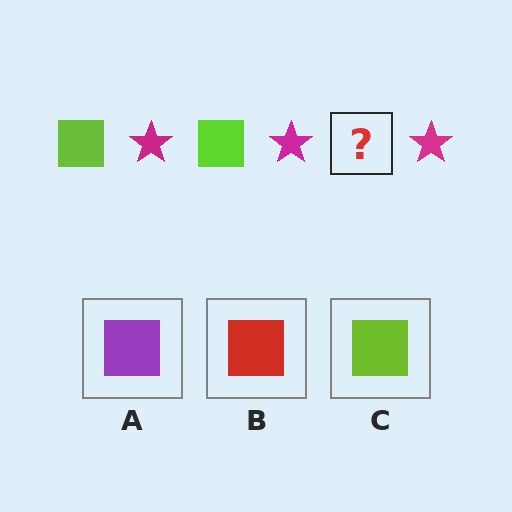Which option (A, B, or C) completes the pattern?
C.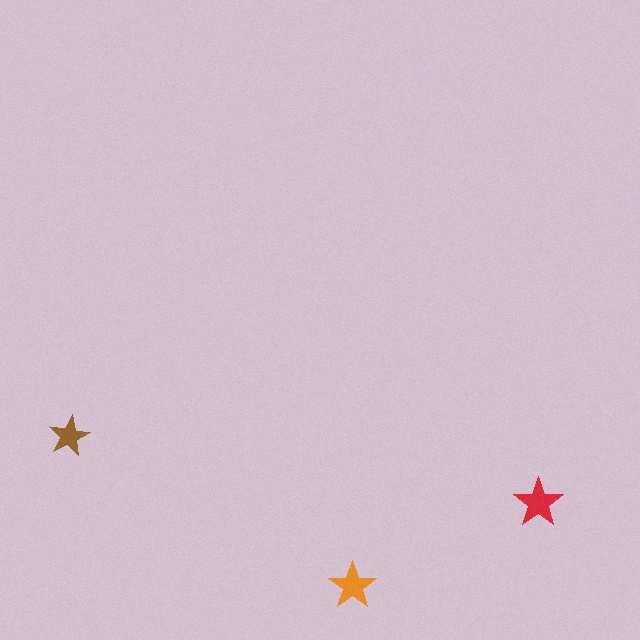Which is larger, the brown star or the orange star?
The orange one.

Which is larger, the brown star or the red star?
The red one.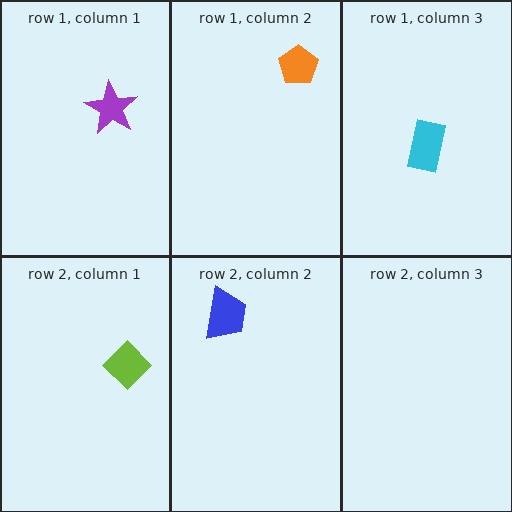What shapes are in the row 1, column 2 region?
The orange pentagon.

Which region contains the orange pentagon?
The row 1, column 2 region.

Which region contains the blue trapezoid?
The row 2, column 2 region.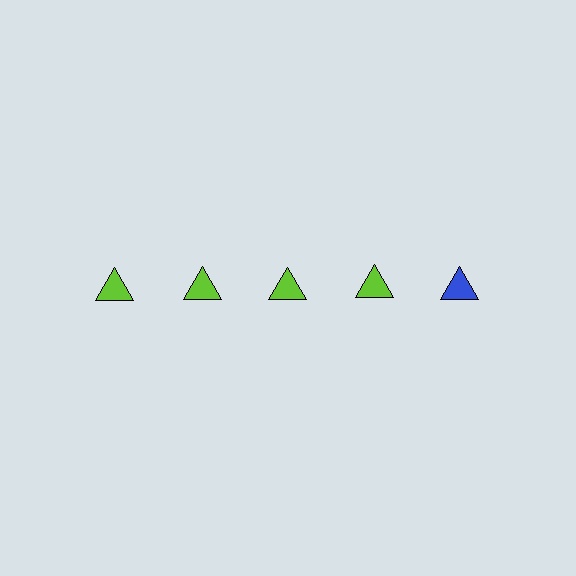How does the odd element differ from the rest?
It has a different color: blue instead of lime.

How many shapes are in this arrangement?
There are 5 shapes arranged in a grid pattern.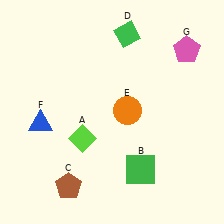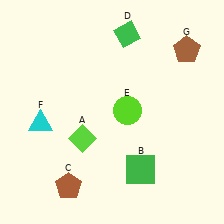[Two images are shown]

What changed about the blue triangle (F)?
In Image 1, F is blue. In Image 2, it changed to cyan.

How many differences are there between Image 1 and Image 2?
There are 3 differences between the two images.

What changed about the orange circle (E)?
In Image 1, E is orange. In Image 2, it changed to lime.